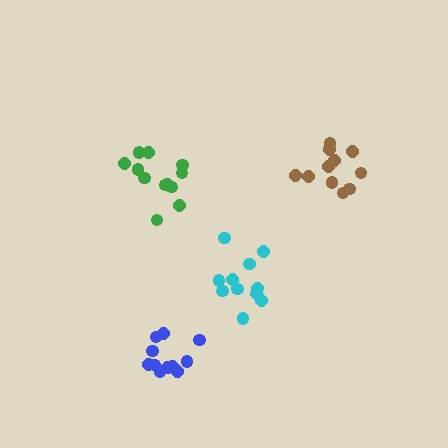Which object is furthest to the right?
The brown cluster is rightmost.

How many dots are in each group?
Group 1: 11 dots, Group 2: 12 dots, Group 3: 11 dots, Group 4: 11 dots (45 total).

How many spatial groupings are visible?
There are 4 spatial groupings.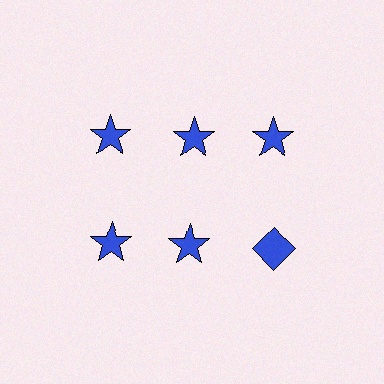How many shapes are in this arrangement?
There are 6 shapes arranged in a grid pattern.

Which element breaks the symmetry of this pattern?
The blue diamond in the second row, center column breaks the symmetry. All other shapes are blue stars.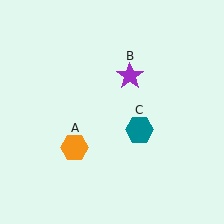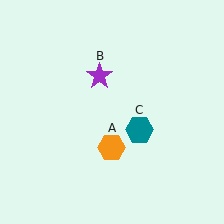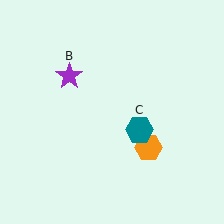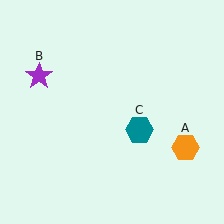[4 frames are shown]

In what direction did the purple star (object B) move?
The purple star (object B) moved left.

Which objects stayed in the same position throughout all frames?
Teal hexagon (object C) remained stationary.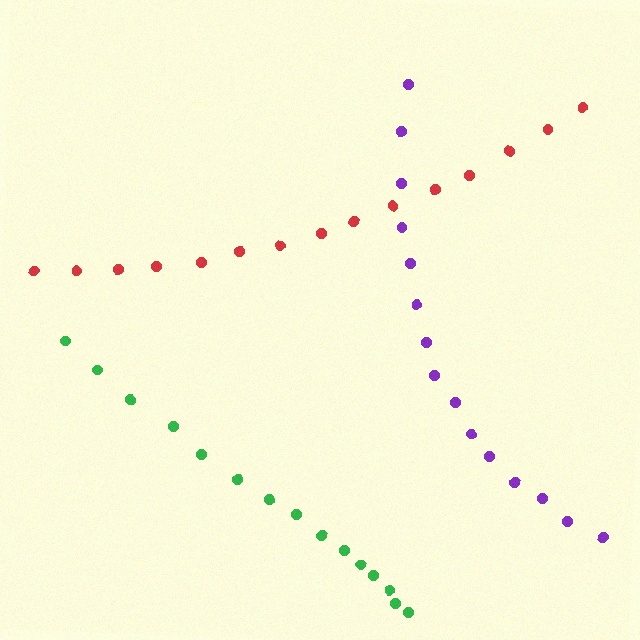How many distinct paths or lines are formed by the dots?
There are 3 distinct paths.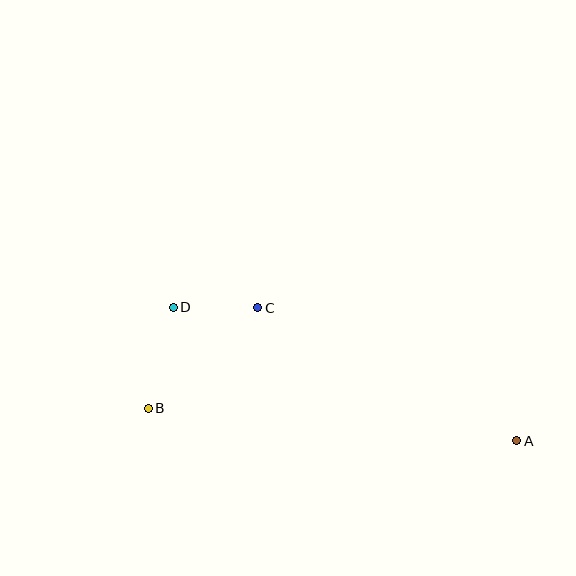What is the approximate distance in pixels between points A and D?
The distance between A and D is approximately 368 pixels.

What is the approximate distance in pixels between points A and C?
The distance between A and C is approximately 291 pixels.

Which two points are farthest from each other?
Points A and B are farthest from each other.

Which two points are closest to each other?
Points C and D are closest to each other.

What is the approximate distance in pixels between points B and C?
The distance between B and C is approximately 148 pixels.